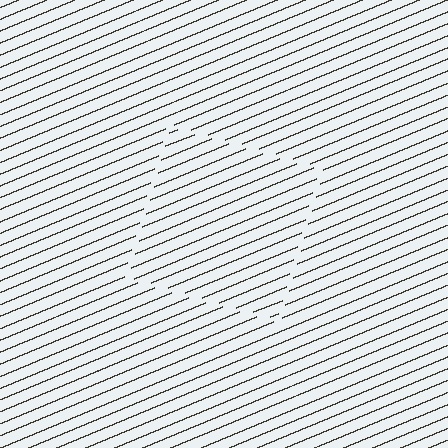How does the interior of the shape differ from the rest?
The interior of the shape contains the same grating, shifted by half a period — the contour is defined by the phase discontinuity where line-ends from the inner and outer gratings abut.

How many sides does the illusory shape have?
4 sides — the line-ends trace a square.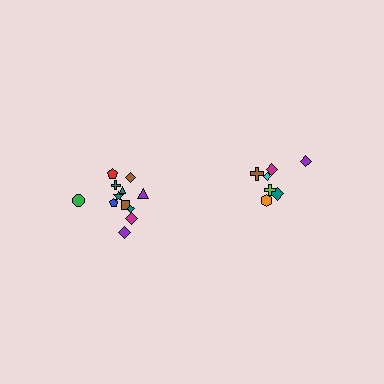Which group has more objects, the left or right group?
The left group.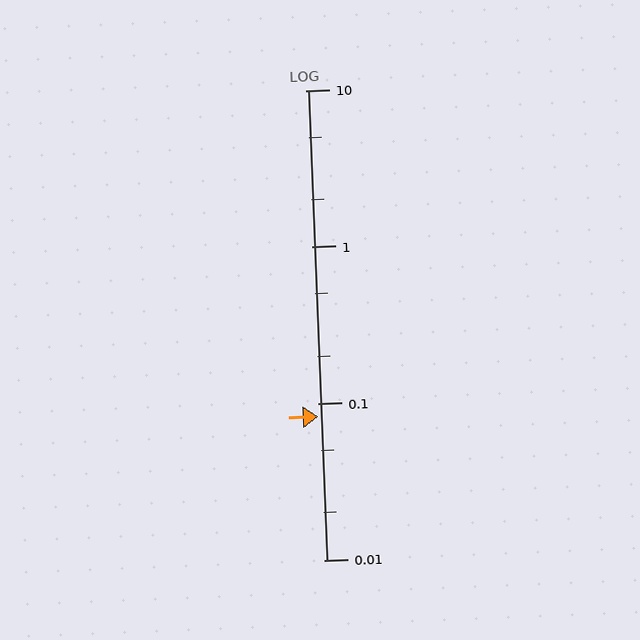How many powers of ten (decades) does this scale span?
The scale spans 3 decades, from 0.01 to 10.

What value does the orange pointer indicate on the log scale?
The pointer indicates approximately 0.082.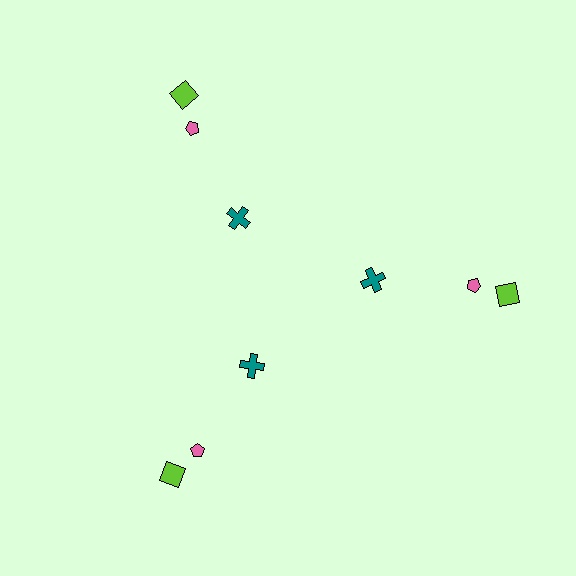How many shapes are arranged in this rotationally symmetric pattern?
There are 9 shapes, arranged in 3 groups of 3.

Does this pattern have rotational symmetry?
Yes, this pattern has 3-fold rotational symmetry. It looks the same after rotating 120 degrees around the center.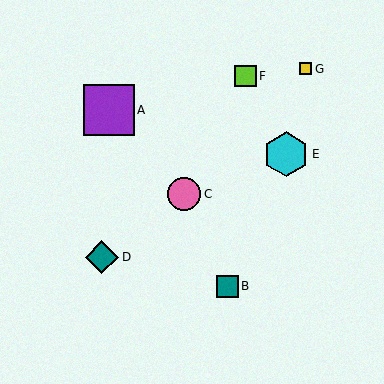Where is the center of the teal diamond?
The center of the teal diamond is at (102, 257).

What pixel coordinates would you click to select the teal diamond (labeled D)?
Click at (102, 257) to select the teal diamond D.